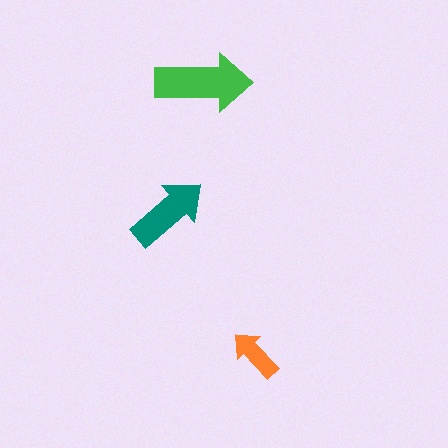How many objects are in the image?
There are 3 objects in the image.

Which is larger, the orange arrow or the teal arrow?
The teal one.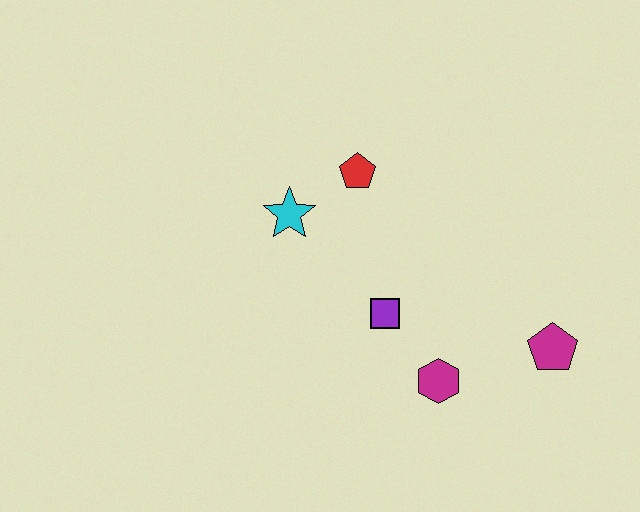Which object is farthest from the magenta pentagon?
The cyan star is farthest from the magenta pentagon.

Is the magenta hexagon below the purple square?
Yes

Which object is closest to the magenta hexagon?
The purple square is closest to the magenta hexagon.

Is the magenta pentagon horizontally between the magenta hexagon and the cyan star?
No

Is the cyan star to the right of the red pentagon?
No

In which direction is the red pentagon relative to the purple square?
The red pentagon is above the purple square.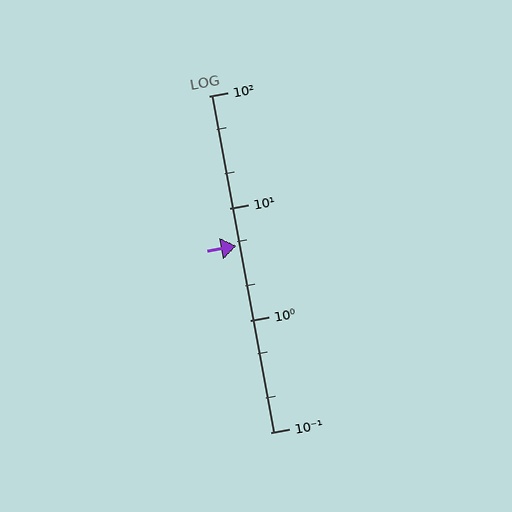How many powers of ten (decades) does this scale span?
The scale spans 3 decades, from 0.1 to 100.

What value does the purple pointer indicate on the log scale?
The pointer indicates approximately 4.6.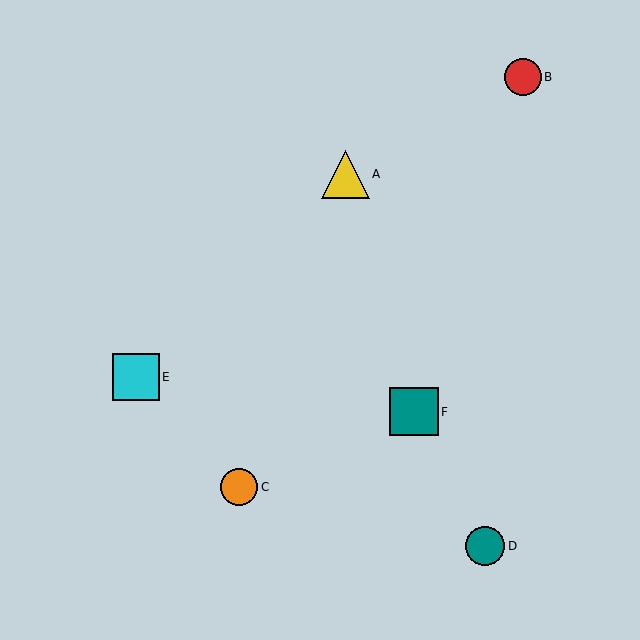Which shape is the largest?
The teal square (labeled F) is the largest.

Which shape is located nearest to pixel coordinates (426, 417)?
The teal square (labeled F) at (414, 412) is nearest to that location.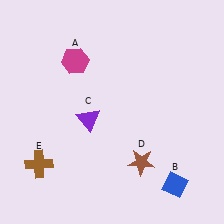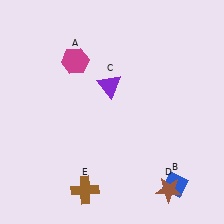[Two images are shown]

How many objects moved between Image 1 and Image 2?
3 objects moved between the two images.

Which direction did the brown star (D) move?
The brown star (D) moved down.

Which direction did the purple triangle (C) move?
The purple triangle (C) moved up.